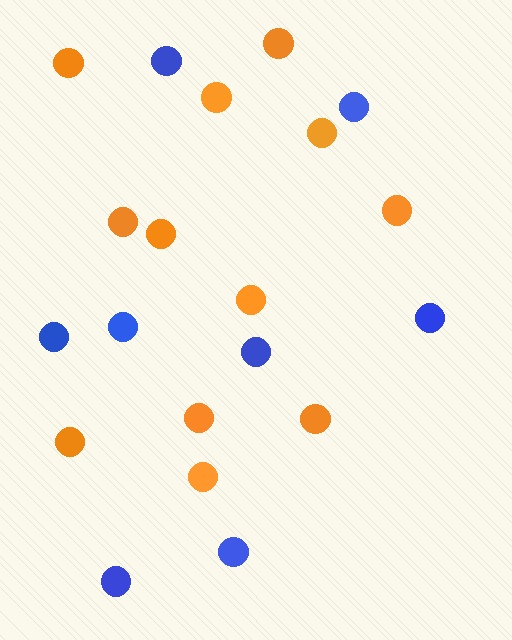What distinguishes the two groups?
There are 2 groups: one group of blue circles (8) and one group of orange circles (12).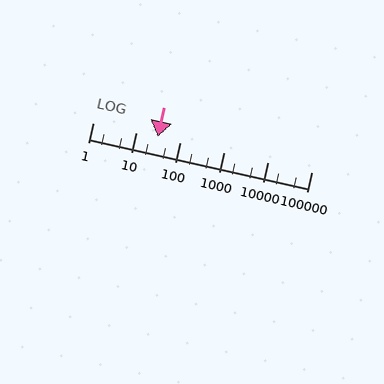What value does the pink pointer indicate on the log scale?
The pointer indicates approximately 31.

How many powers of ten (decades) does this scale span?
The scale spans 5 decades, from 1 to 100000.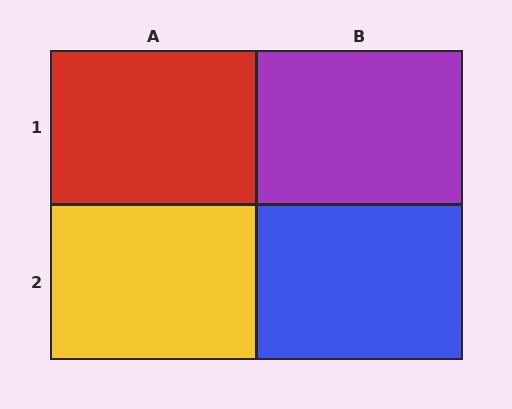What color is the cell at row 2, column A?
Yellow.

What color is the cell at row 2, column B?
Blue.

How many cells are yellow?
1 cell is yellow.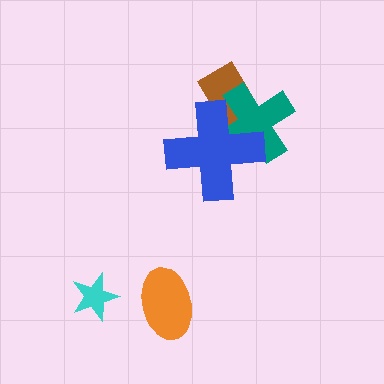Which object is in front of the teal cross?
The blue cross is in front of the teal cross.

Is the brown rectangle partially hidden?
Yes, it is partially covered by another shape.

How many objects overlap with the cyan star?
0 objects overlap with the cyan star.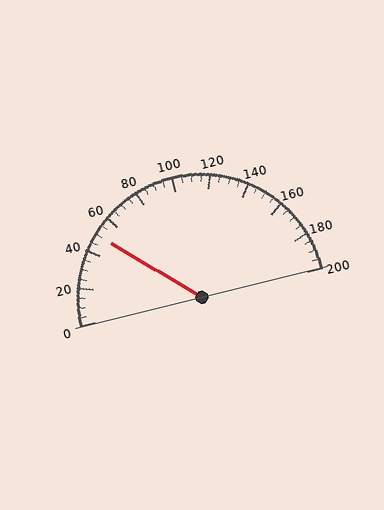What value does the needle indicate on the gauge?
The needle indicates approximately 50.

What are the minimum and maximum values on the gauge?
The gauge ranges from 0 to 200.